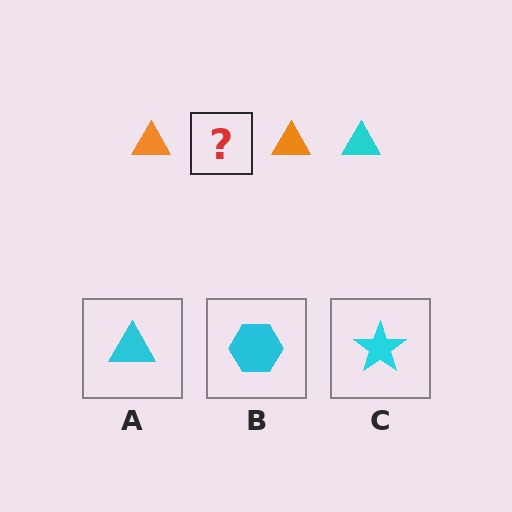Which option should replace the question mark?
Option A.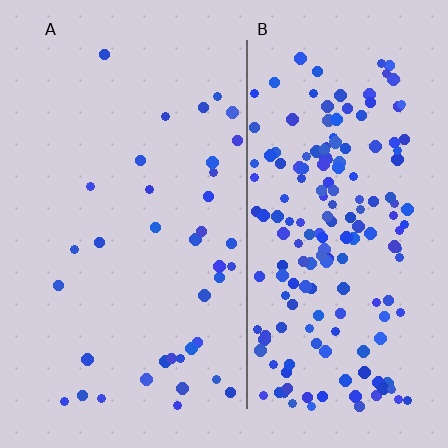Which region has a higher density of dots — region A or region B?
B (the right).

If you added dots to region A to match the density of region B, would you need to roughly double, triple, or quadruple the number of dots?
Approximately quadruple.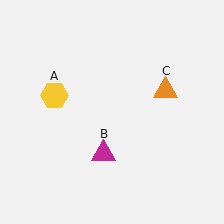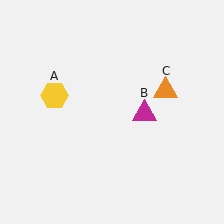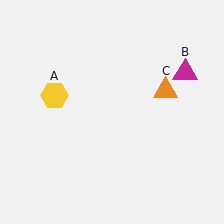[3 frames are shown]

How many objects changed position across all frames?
1 object changed position: magenta triangle (object B).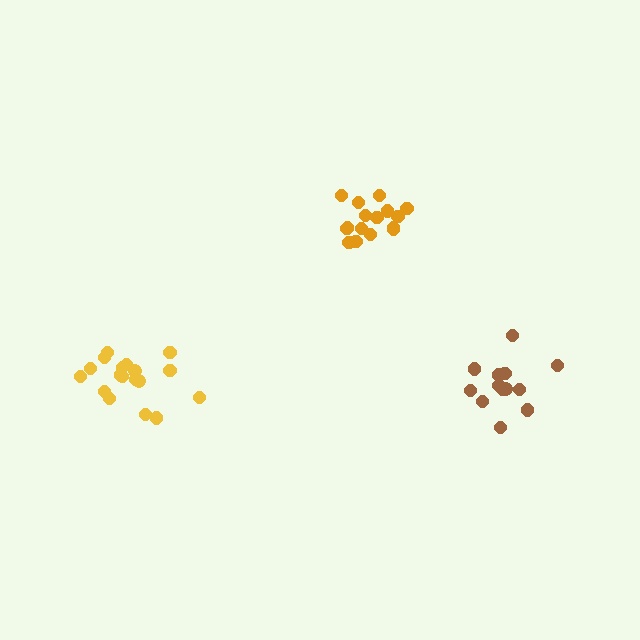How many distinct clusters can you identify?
There are 3 distinct clusters.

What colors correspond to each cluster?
The clusters are colored: orange, brown, yellow.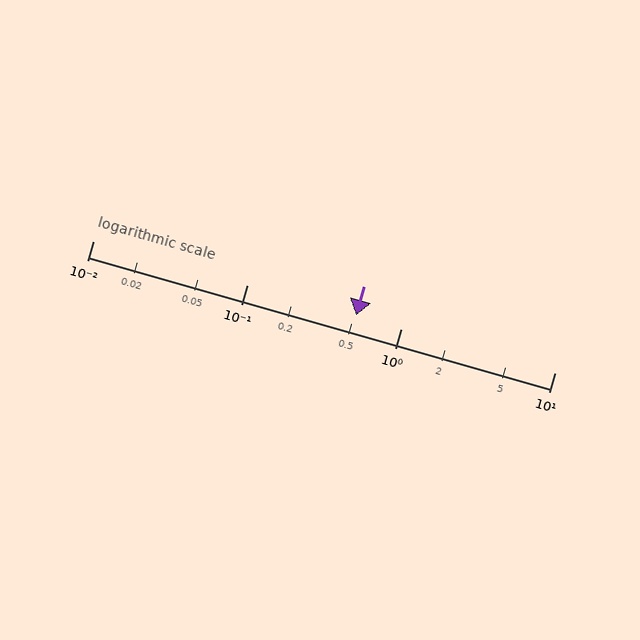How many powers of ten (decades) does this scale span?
The scale spans 3 decades, from 0.01 to 10.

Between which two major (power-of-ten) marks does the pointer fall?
The pointer is between 0.1 and 1.